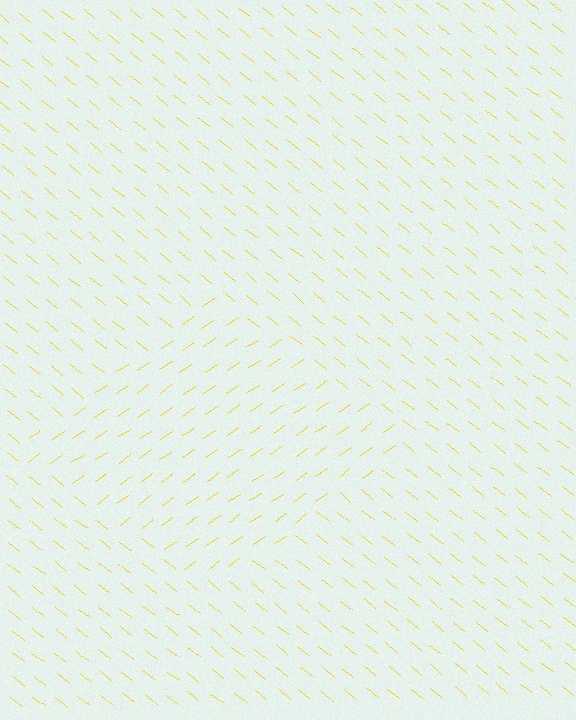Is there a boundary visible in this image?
Yes, there is a texture boundary formed by a change in line orientation.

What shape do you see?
I see a diamond.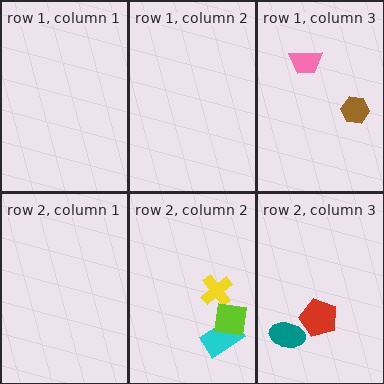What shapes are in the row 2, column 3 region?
The red pentagon, the teal ellipse.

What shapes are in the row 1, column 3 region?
The brown hexagon, the pink trapezoid.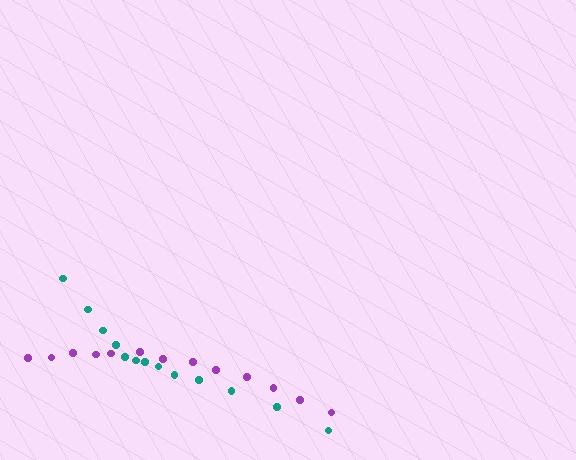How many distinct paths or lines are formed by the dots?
There are 2 distinct paths.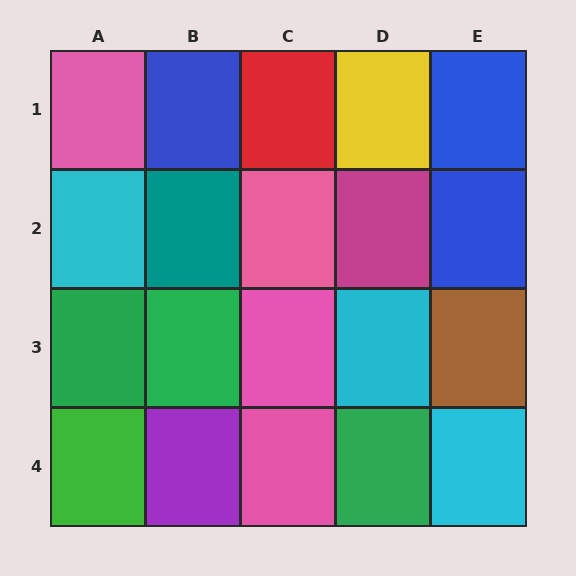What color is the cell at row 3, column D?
Cyan.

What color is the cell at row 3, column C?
Pink.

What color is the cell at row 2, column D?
Magenta.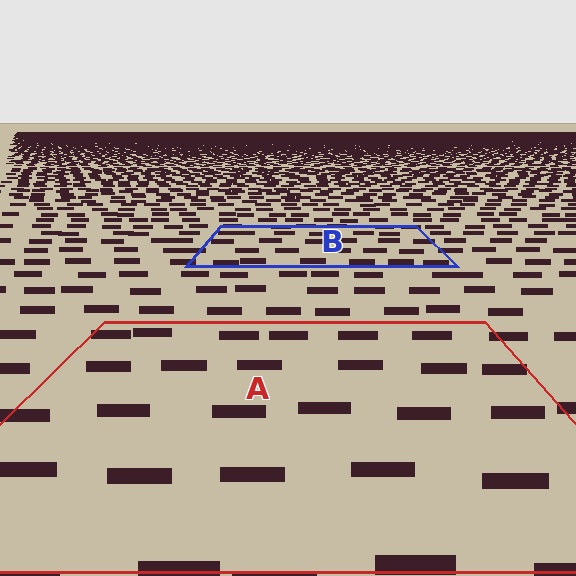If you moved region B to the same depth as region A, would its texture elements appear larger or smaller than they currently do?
They would appear larger. At a closer depth, the same texture elements are projected at a bigger on-screen size.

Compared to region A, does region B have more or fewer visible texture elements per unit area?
Region B has more texture elements per unit area — they are packed more densely because it is farther away.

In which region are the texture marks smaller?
The texture marks are smaller in region B, because it is farther away.